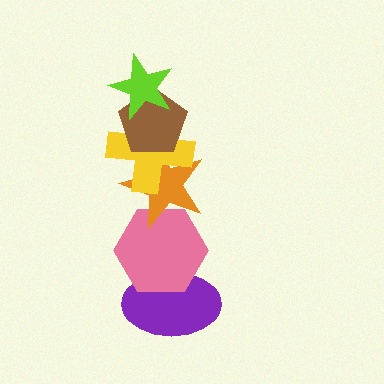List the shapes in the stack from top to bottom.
From top to bottom: the lime star, the brown pentagon, the yellow cross, the orange star, the pink hexagon, the purple ellipse.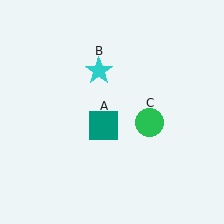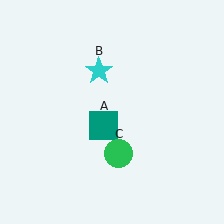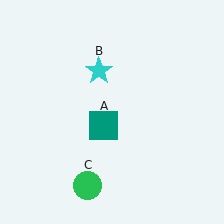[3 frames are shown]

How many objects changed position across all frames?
1 object changed position: green circle (object C).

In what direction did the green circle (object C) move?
The green circle (object C) moved down and to the left.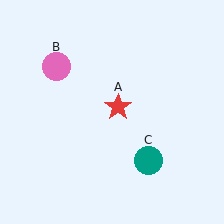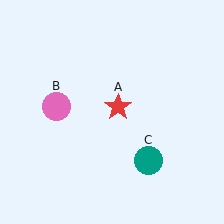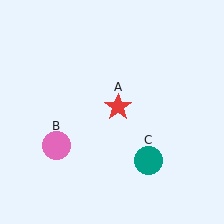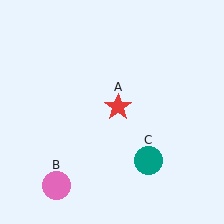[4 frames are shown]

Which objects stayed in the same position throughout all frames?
Red star (object A) and teal circle (object C) remained stationary.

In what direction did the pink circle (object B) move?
The pink circle (object B) moved down.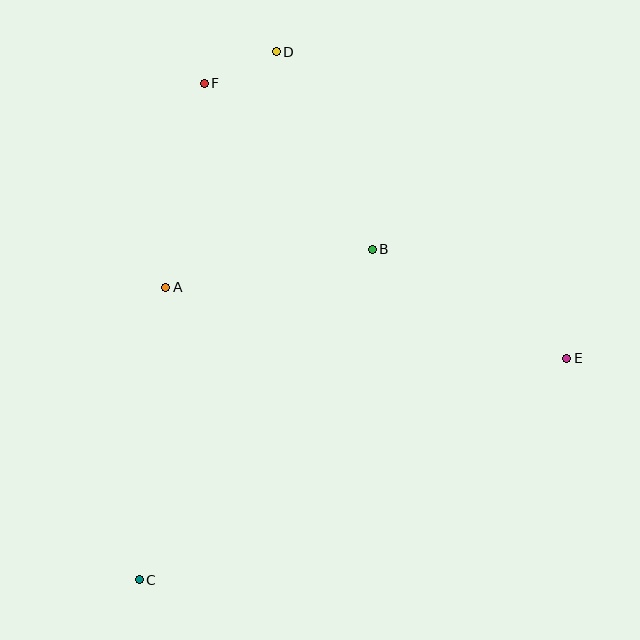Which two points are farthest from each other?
Points C and D are farthest from each other.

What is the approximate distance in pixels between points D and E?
The distance between D and E is approximately 422 pixels.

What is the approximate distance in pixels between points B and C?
The distance between B and C is approximately 404 pixels.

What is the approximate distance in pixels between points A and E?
The distance between A and E is approximately 407 pixels.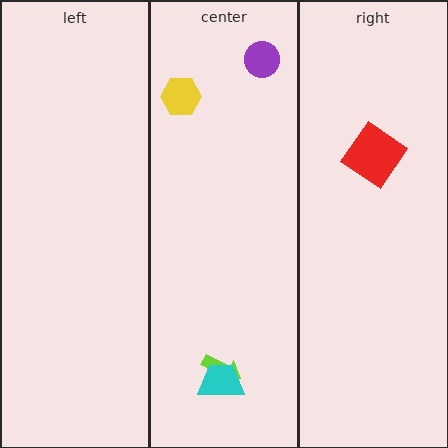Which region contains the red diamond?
The right region.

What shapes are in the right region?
The red diamond.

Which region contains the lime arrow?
The center region.